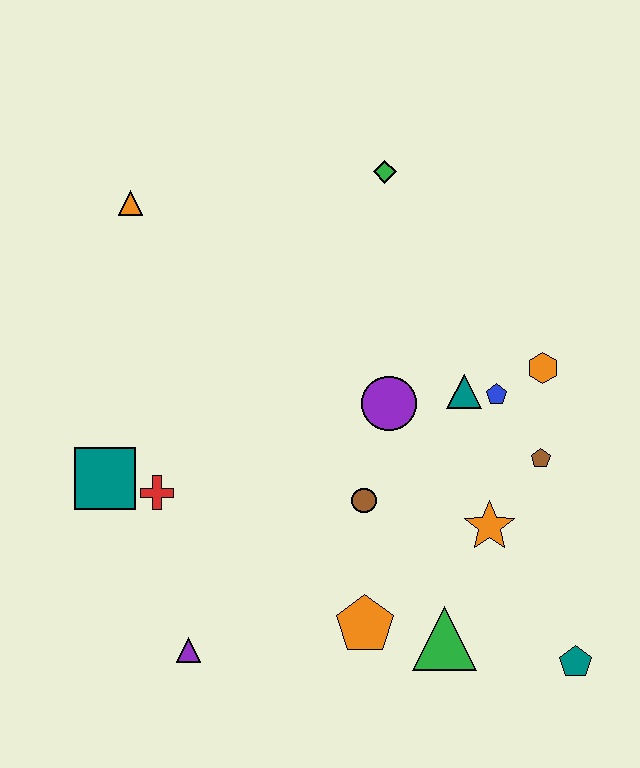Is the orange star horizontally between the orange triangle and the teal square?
No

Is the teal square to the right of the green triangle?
No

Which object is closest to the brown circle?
The purple circle is closest to the brown circle.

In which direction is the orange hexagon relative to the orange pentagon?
The orange hexagon is above the orange pentagon.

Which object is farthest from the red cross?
The teal pentagon is farthest from the red cross.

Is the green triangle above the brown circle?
No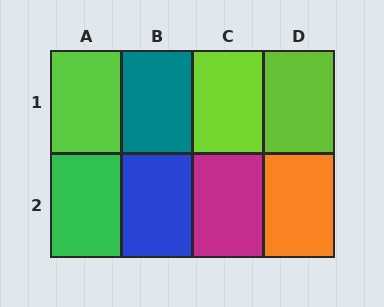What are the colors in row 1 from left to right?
Lime, teal, lime, lime.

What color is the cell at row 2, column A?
Green.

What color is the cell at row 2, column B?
Blue.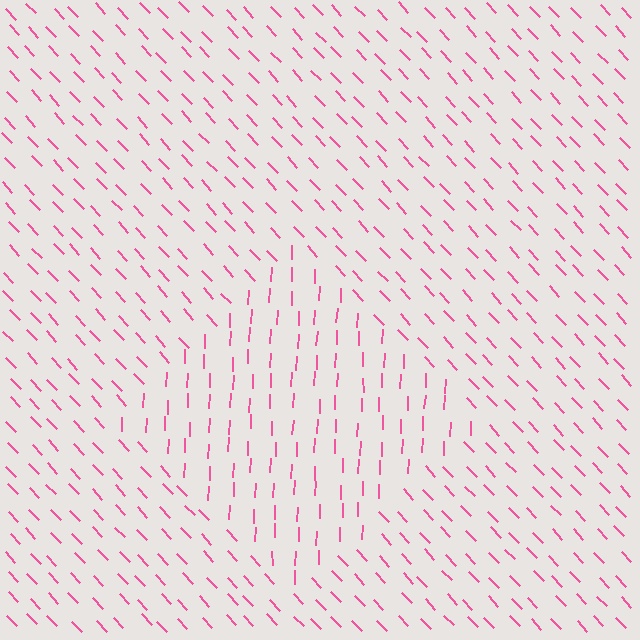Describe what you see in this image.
The image is filled with small pink line segments. A diamond region in the image has lines oriented differently from the surrounding lines, creating a visible texture boundary.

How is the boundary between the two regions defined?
The boundary is defined purely by a change in line orientation (approximately 45 degrees difference). All lines are the same color and thickness.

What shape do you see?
I see a diamond.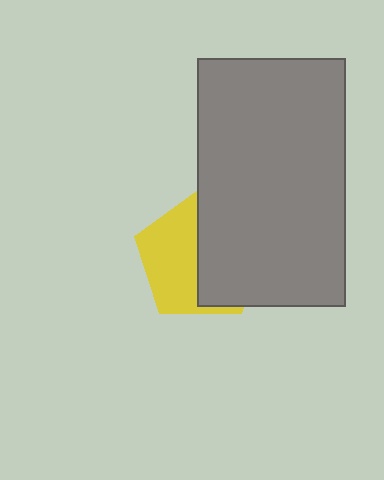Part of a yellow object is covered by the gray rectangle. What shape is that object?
It is a pentagon.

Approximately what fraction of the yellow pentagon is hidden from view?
Roughly 51% of the yellow pentagon is hidden behind the gray rectangle.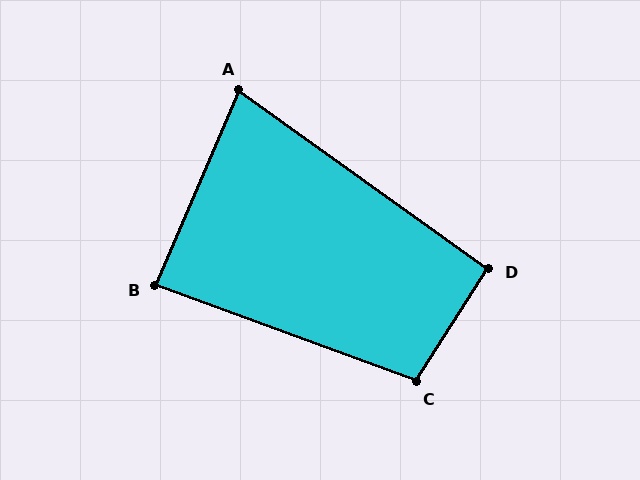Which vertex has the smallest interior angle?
A, at approximately 77 degrees.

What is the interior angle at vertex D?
Approximately 93 degrees (approximately right).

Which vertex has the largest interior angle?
C, at approximately 103 degrees.